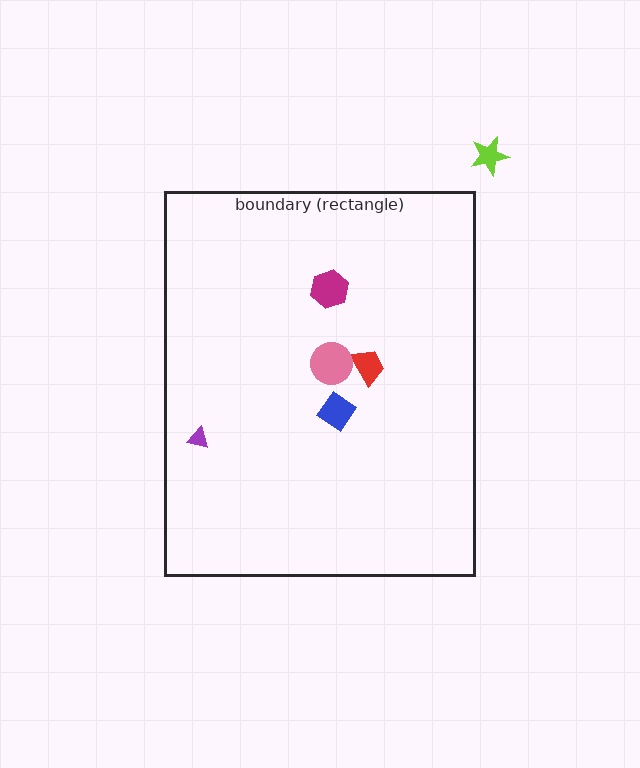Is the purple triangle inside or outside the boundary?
Inside.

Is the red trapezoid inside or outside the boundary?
Inside.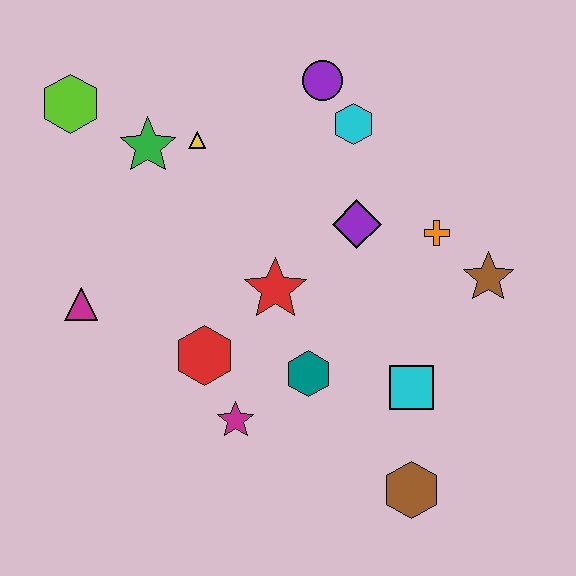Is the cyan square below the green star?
Yes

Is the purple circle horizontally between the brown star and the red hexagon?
Yes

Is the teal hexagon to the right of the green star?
Yes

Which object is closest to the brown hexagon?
The cyan square is closest to the brown hexagon.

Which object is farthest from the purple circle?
The brown hexagon is farthest from the purple circle.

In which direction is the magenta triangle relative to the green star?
The magenta triangle is below the green star.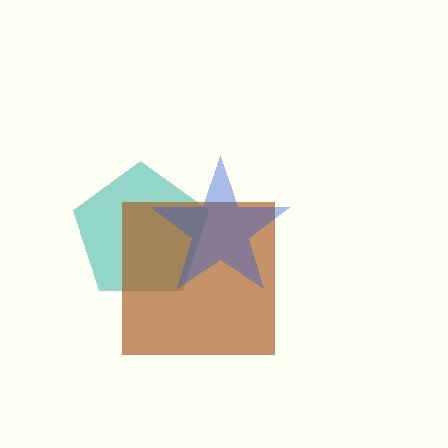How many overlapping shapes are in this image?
There are 3 overlapping shapes in the image.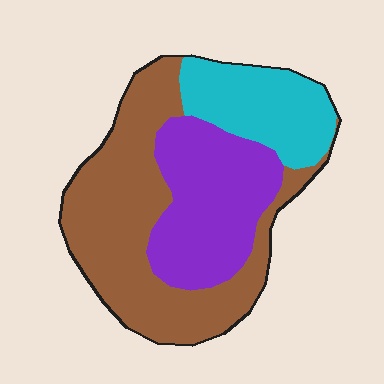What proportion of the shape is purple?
Purple covers about 30% of the shape.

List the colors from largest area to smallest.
From largest to smallest: brown, purple, cyan.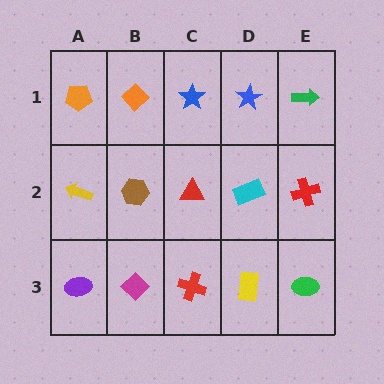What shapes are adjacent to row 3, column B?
A brown hexagon (row 2, column B), a purple ellipse (row 3, column A), a red cross (row 3, column C).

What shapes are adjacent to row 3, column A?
A yellow arrow (row 2, column A), a magenta diamond (row 3, column B).